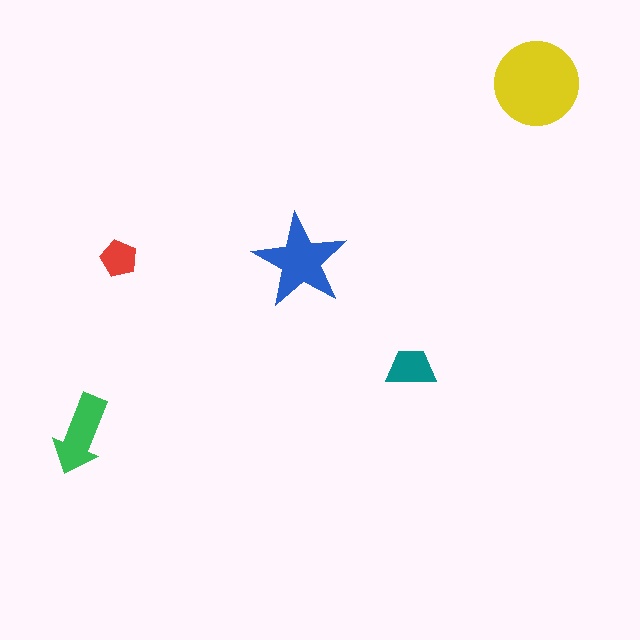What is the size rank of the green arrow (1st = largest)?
3rd.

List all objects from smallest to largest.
The red pentagon, the teal trapezoid, the green arrow, the blue star, the yellow circle.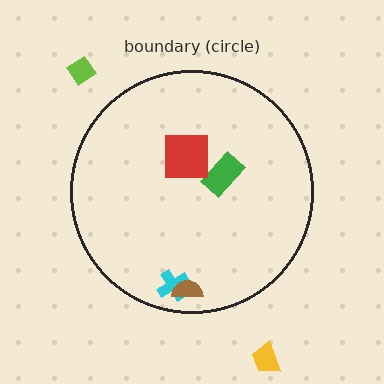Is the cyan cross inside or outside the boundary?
Inside.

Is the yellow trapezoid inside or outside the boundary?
Outside.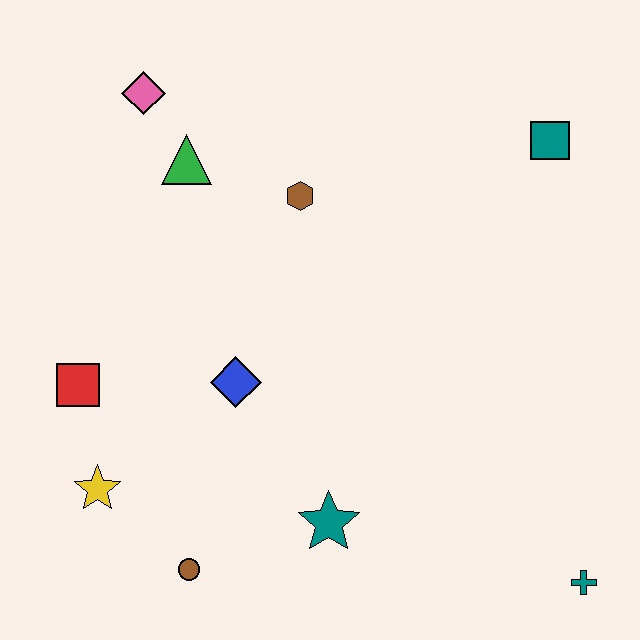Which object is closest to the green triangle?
The pink diamond is closest to the green triangle.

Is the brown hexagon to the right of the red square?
Yes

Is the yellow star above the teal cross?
Yes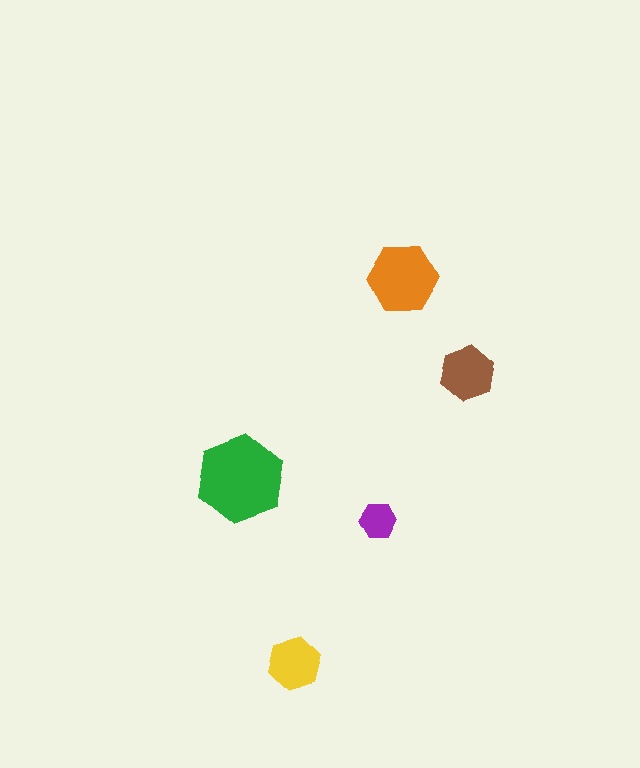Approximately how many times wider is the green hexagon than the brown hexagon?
About 1.5 times wider.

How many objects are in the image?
There are 5 objects in the image.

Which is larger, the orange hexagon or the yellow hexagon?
The orange one.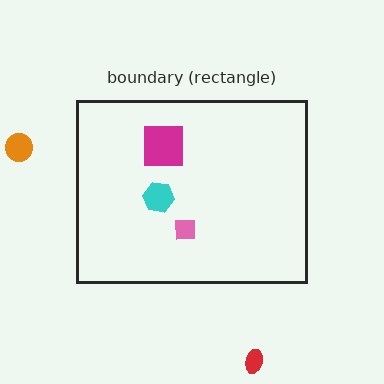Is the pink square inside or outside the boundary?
Inside.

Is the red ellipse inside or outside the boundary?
Outside.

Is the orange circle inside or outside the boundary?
Outside.